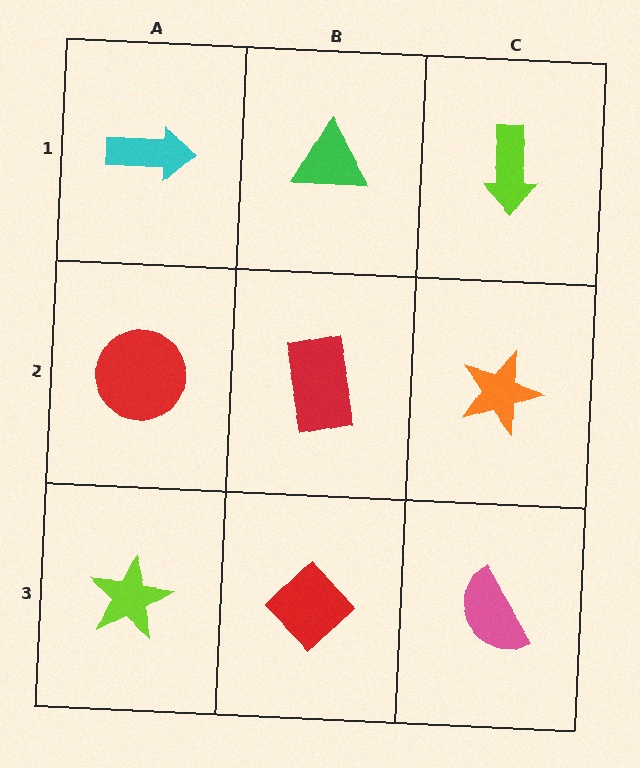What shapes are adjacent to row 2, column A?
A cyan arrow (row 1, column A), a lime star (row 3, column A), a red rectangle (row 2, column B).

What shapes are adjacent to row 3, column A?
A red circle (row 2, column A), a red diamond (row 3, column B).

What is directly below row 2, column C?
A pink semicircle.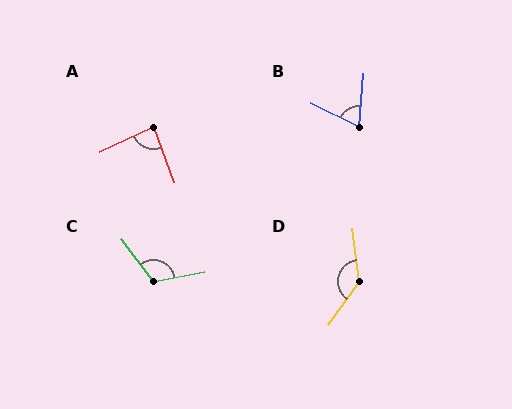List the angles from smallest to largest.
B (68°), A (85°), C (115°), D (137°).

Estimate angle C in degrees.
Approximately 115 degrees.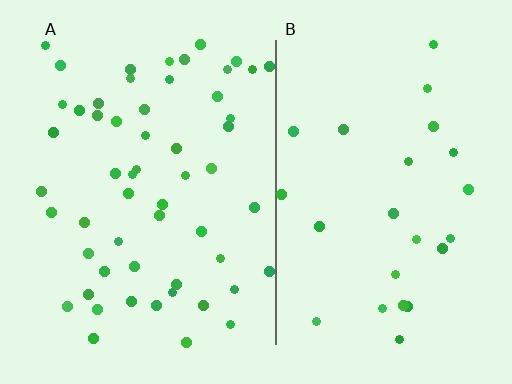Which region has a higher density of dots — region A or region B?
A (the left).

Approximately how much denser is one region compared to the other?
Approximately 2.3× — region A over region B.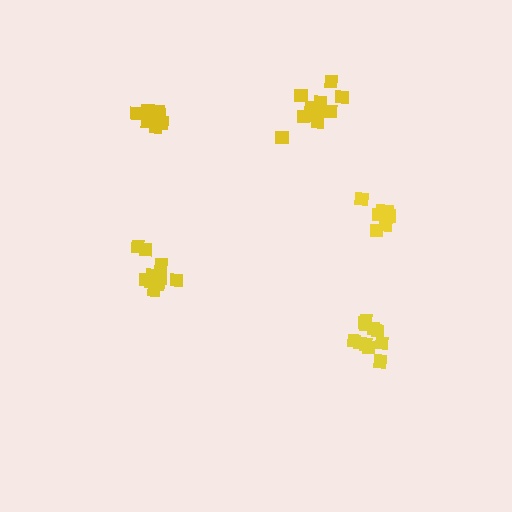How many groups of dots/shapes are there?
There are 5 groups.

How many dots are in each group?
Group 1: 11 dots, Group 2: 12 dots, Group 3: 12 dots, Group 4: 9 dots, Group 5: 13 dots (57 total).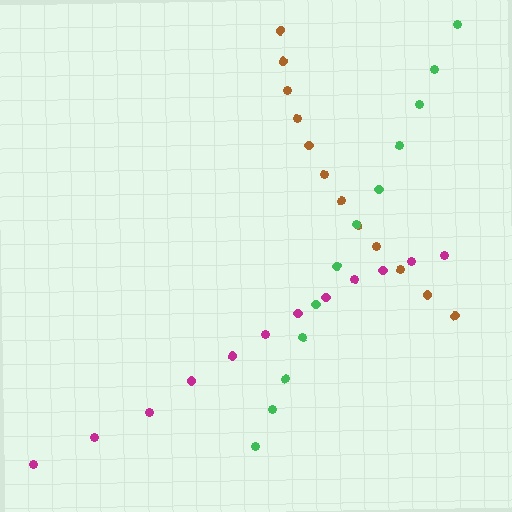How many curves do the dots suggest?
There are 3 distinct paths.